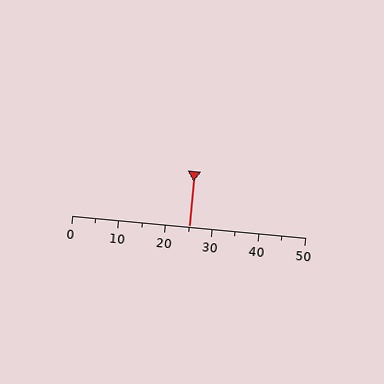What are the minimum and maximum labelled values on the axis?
The axis runs from 0 to 50.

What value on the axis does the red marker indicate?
The marker indicates approximately 25.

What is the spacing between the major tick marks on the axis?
The major ticks are spaced 10 apart.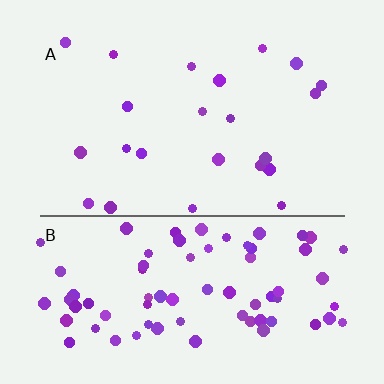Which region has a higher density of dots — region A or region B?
B (the bottom).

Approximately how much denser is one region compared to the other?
Approximately 3.5× — region B over region A.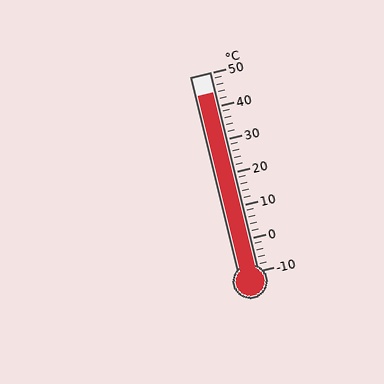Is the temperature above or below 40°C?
The temperature is above 40°C.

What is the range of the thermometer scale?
The thermometer scale ranges from -10°C to 50°C.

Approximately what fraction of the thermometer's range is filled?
The thermometer is filled to approximately 90% of its range.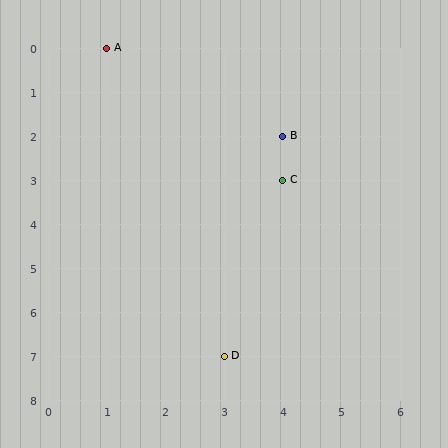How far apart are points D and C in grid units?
Points D and C are 1 column and 4 rows apart (about 4.1 grid units diagonally).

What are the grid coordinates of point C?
Point C is at grid coordinates (4, 3).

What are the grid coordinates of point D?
Point D is at grid coordinates (3, 7).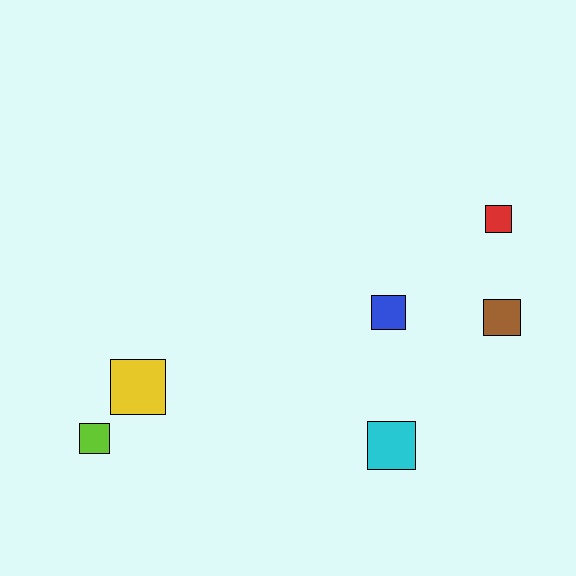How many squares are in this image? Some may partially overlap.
There are 6 squares.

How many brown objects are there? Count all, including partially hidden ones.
There is 1 brown object.